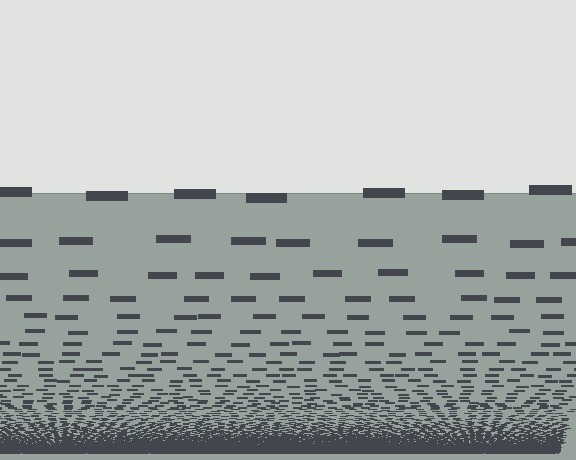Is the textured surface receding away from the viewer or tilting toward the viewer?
The surface appears to tilt toward the viewer. Texture elements get larger and sparser toward the top.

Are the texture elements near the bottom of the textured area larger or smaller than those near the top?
Smaller. The gradient is inverted — elements near the bottom are smaller and denser.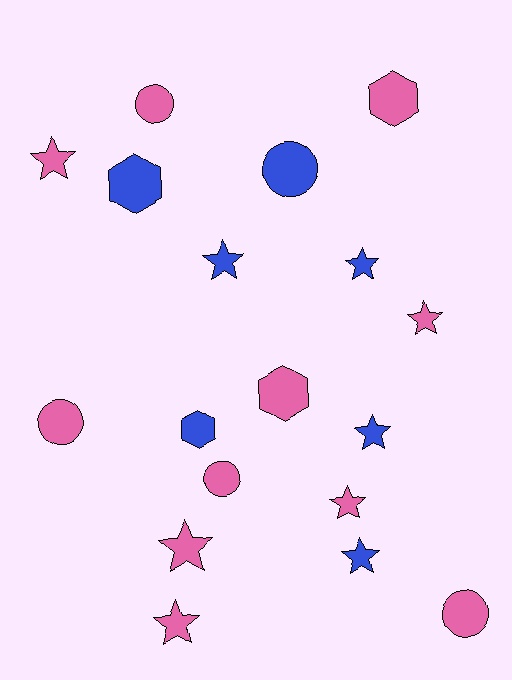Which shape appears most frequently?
Star, with 9 objects.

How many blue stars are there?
There are 4 blue stars.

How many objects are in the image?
There are 18 objects.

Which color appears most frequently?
Pink, with 11 objects.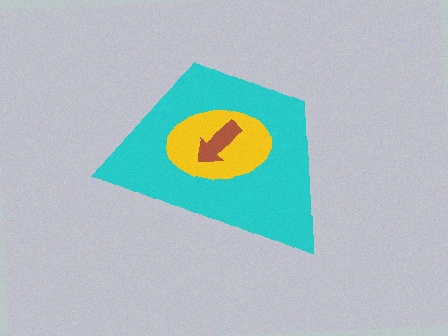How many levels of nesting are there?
3.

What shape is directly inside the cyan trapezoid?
The yellow ellipse.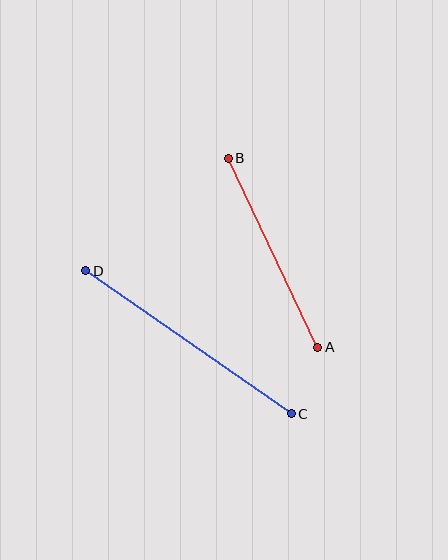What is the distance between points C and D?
The distance is approximately 250 pixels.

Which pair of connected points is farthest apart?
Points C and D are farthest apart.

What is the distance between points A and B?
The distance is approximately 209 pixels.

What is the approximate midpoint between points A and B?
The midpoint is at approximately (273, 253) pixels.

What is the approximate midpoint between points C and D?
The midpoint is at approximately (189, 342) pixels.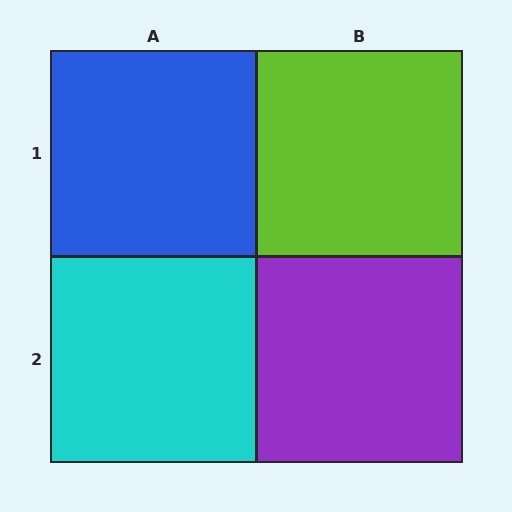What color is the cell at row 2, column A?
Cyan.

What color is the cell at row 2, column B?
Purple.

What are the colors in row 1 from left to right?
Blue, lime.